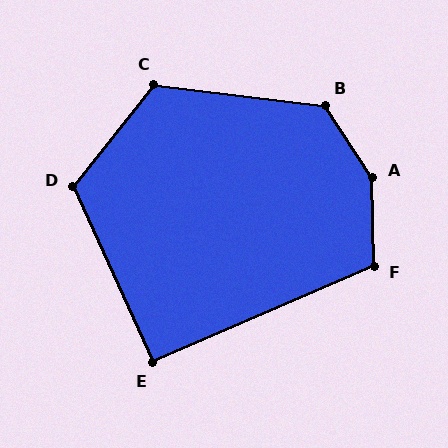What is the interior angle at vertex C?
Approximately 122 degrees (obtuse).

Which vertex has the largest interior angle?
A, at approximately 147 degrees.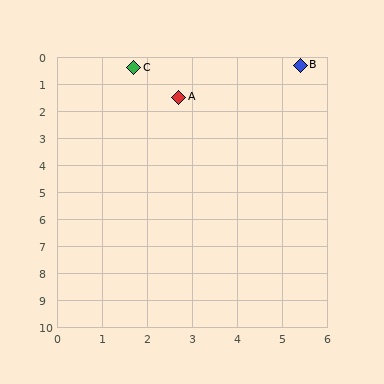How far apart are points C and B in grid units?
Points C and B are about 3.7 grid units apart.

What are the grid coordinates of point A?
Point A is at approximately (2.7, 1.5).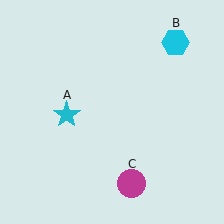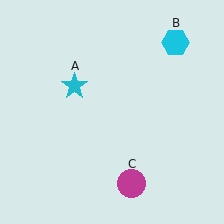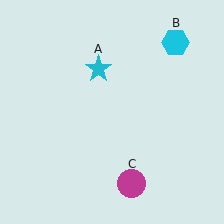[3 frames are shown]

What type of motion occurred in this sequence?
The cyan star (object A) rotated clockwise around the center of the scene.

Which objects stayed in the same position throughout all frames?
Cyan hexagon (object B) and magenta circle (object C) remained stationary.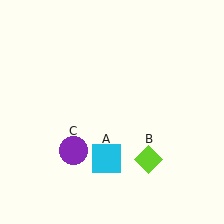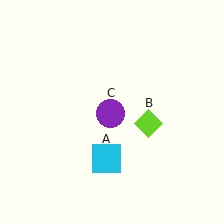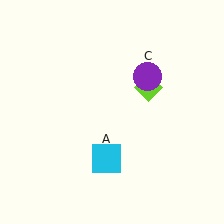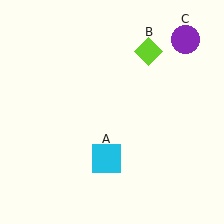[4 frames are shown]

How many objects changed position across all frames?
2 objects changed position: lime diamond (object B), purple circle (object C).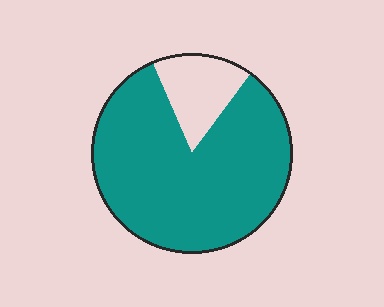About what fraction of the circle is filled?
About five sixths (5/6).